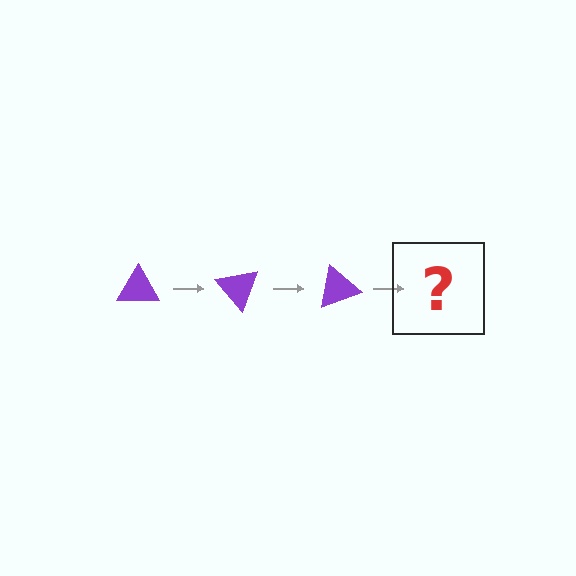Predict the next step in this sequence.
The next step is a purple triangle rotated 150 degrees.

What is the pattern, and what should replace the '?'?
The pattern is that the triangle rotates 50 degrees each step. The '?' should be a purple triangle rotated 150 degrees.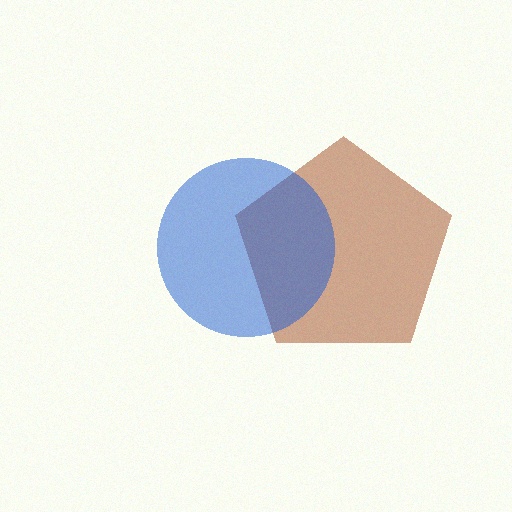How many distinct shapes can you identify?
There are 2 distinct shapes: a brown pentagon, a blue circle.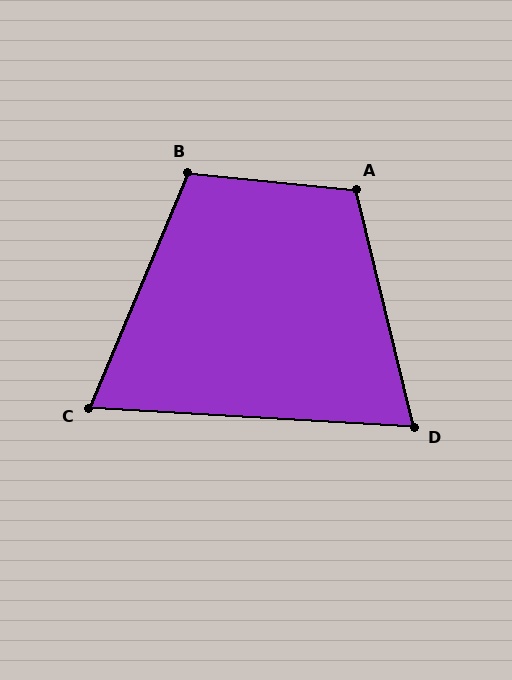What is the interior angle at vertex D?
Approximately 73 degrees (acute).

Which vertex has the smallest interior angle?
C, at approximately 71 degrees.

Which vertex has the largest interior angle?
A, at approximately 109 degrees.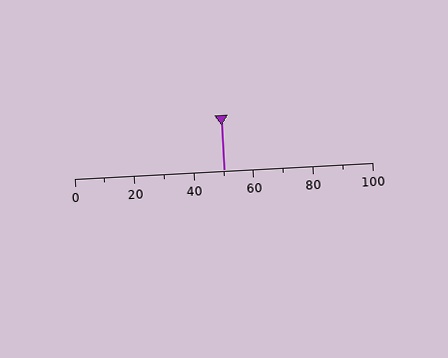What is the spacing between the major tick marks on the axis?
The major ticks are spaced 20 apart.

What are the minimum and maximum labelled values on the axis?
The axis runs from 0 to 100.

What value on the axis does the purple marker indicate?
The marker indicates approximately 50.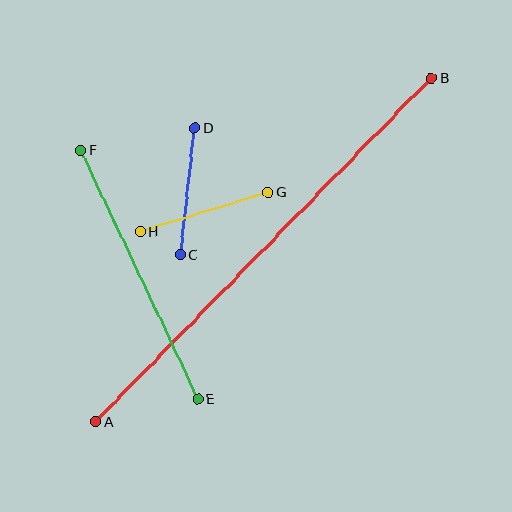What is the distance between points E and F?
The distance is approximately 274 pixels.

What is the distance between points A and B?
The distance is approximately 480 pixels.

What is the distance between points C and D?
The distance is approximately 127 pixels.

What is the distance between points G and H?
The distance is approximately 133 pixels.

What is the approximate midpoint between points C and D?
The midpoint is at approximately (187, 192) pixels.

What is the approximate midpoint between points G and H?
The midpoint is at approximately (204, 212) pixels.